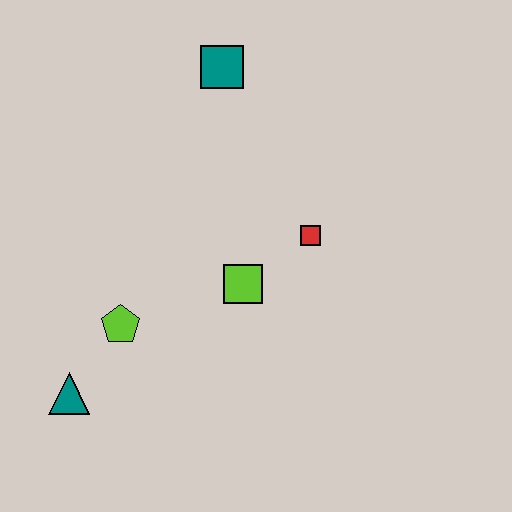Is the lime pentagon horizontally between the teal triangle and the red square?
Yes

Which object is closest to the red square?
The lime square is closest to the red square.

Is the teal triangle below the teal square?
Yes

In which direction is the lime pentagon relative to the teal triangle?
The lime pentagon is above the teal triangle.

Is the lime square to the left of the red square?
Yes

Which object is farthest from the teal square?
The teal triangle is farthest from the teal square.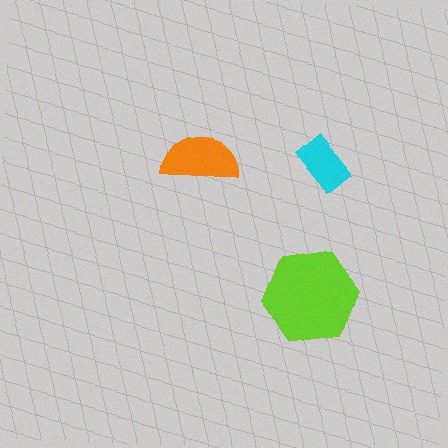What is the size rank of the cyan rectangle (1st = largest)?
3rd.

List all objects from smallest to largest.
The cyan rectangle, the orange semicircle, the lime hexagon.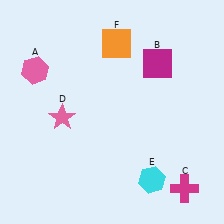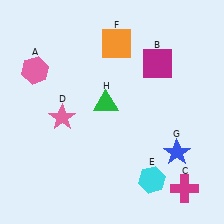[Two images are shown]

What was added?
A blue star (G), a green triangle (H) were added in Image 2.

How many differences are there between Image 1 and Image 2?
There are 2 differences between the two images.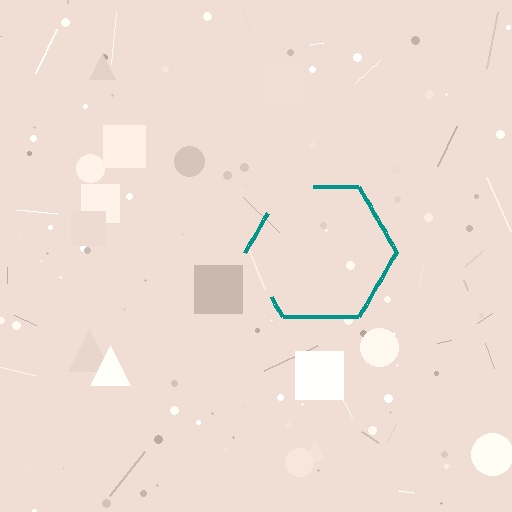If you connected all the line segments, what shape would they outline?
They would outline a hexagon.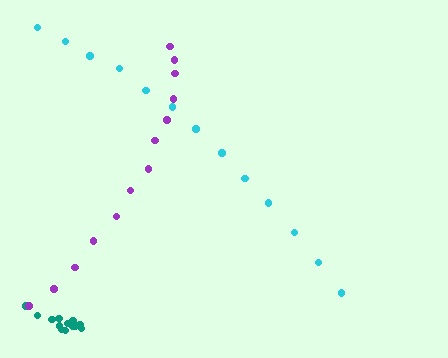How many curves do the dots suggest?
There are 3 distinct paths.